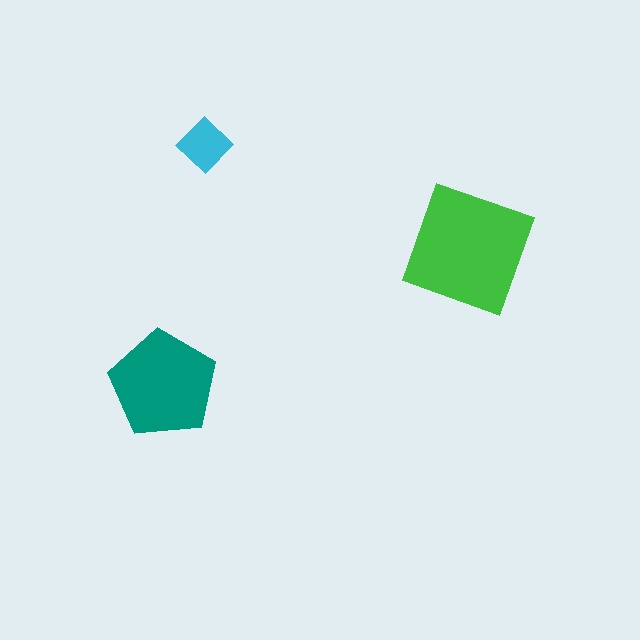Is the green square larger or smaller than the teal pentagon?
Larger.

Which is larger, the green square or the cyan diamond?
The green square.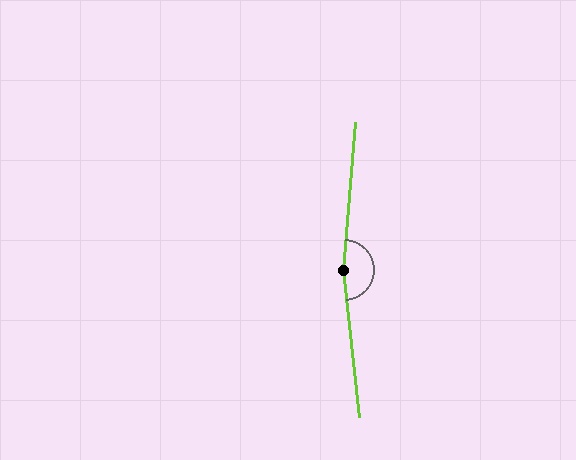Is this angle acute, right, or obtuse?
It is obtuse.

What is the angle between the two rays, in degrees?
Approximately 169 degrees.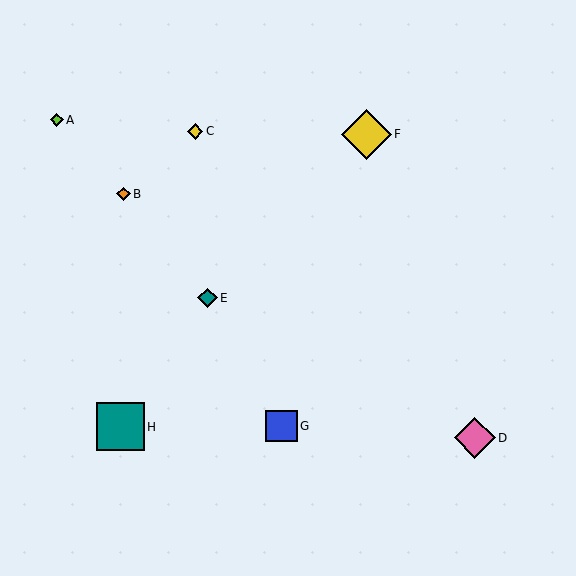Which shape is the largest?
The yellow diamond (labeled F) is the largest.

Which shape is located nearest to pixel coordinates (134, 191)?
The orange diamond (labeled B) at (123, 194) is nearest to that location.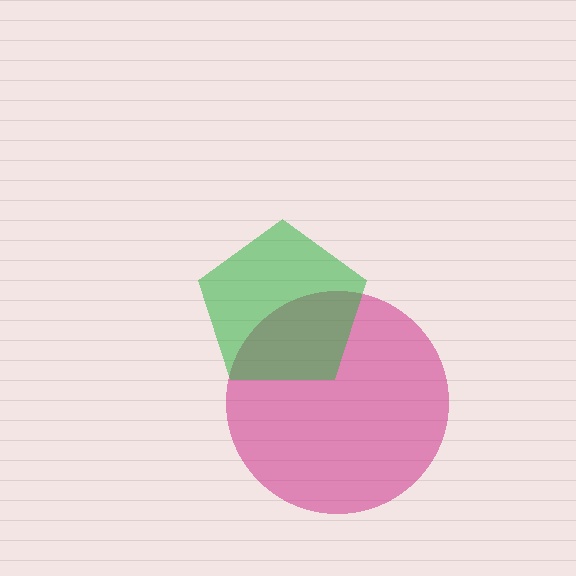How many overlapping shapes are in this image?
There are 2 overlapping shapes in the image.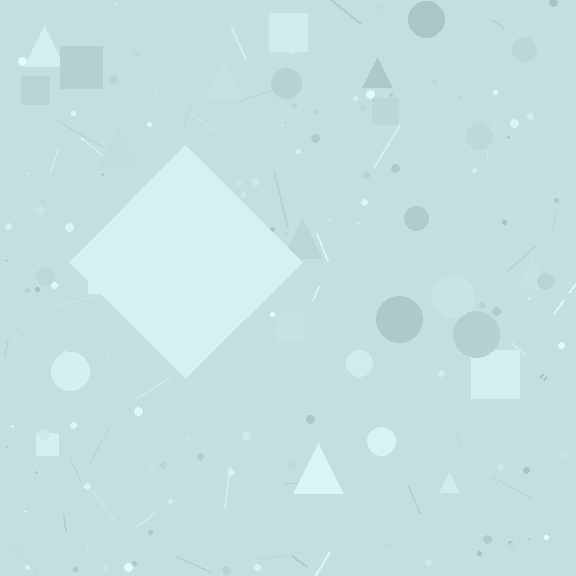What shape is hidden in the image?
A diamond is hidden in the image.